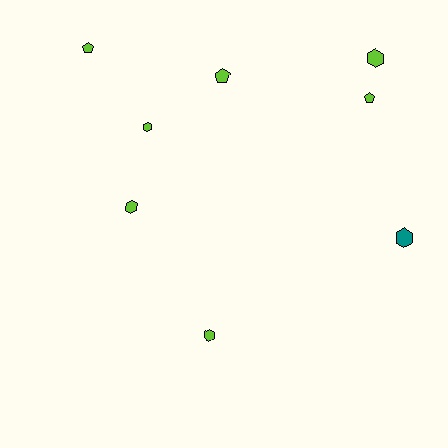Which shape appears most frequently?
Hexagon, with 5 objects.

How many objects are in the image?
There are 8 objects.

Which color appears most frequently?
Lime, with 7 objects.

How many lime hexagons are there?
There are 4 lime hexagons.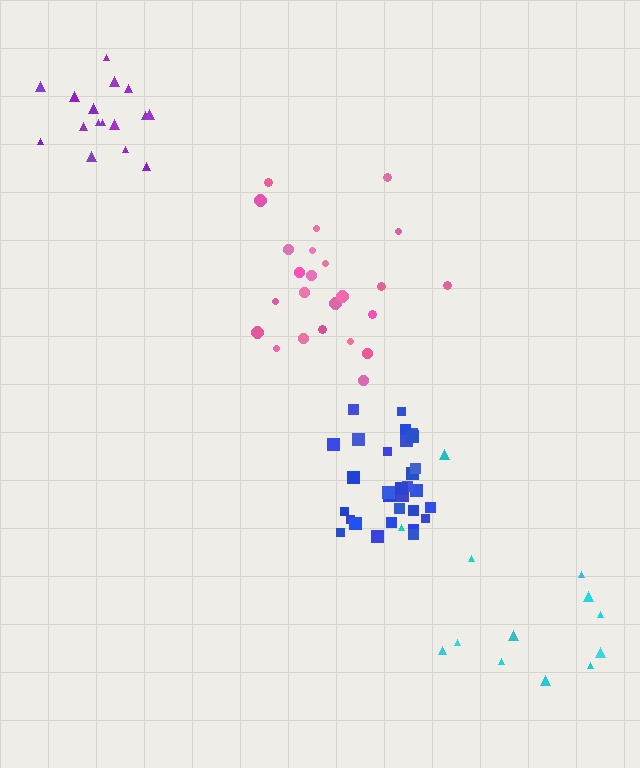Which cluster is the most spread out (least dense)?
Cyan.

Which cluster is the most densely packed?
Blue.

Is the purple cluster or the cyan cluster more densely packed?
Purple.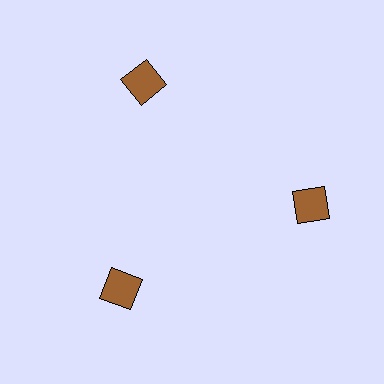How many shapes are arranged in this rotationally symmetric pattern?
There are 3 shapes, arranged in 3 groups of 1.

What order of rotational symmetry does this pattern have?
This pattern has 3-fold rotational symmetry.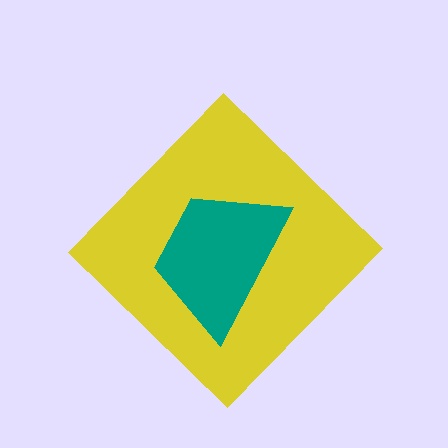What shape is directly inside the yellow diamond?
The teal trapezoid.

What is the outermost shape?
The yellow diamond.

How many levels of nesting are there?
2.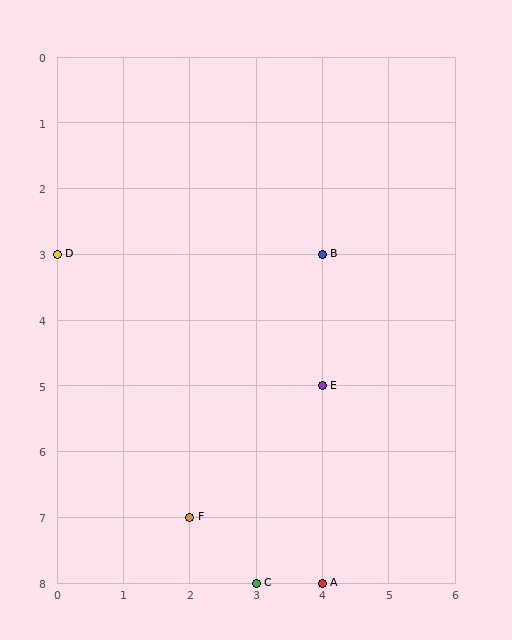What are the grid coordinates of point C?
Point C is at grid coordinates (3, 8).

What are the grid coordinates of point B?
Point B is at grid coordinates (4, 3).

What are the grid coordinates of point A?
Point A is at grid coordinates (4, 8).